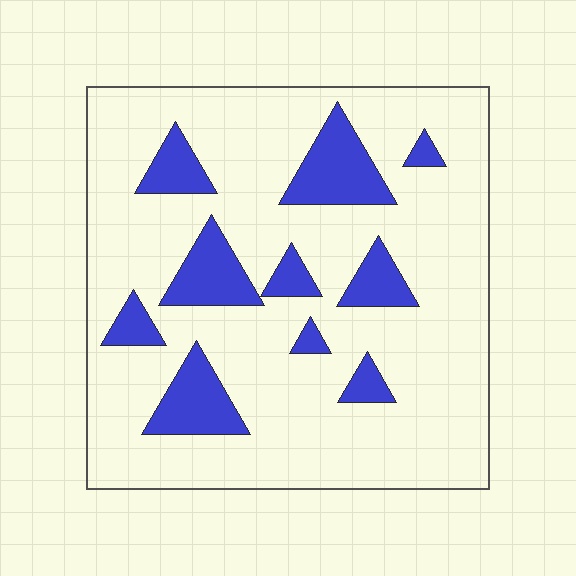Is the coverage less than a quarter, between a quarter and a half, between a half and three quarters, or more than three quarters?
Less than a quarter.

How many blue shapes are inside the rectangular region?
10.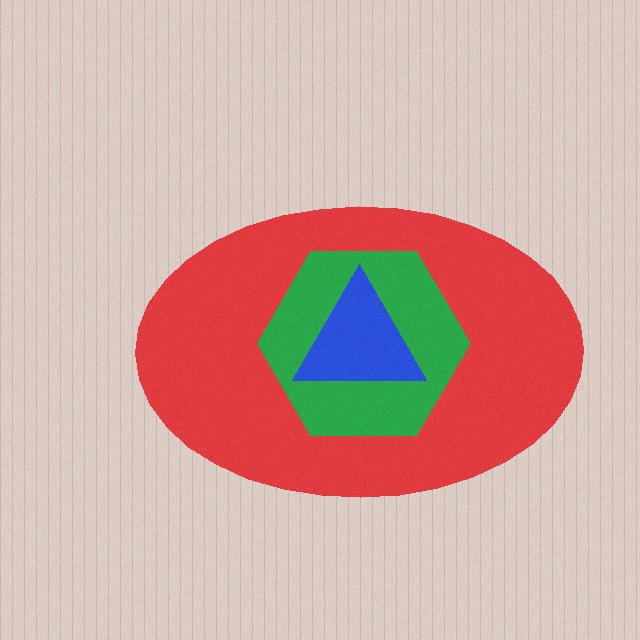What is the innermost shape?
The blue triangle.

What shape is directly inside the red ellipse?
The green hexagon.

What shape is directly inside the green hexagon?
The blue triangle.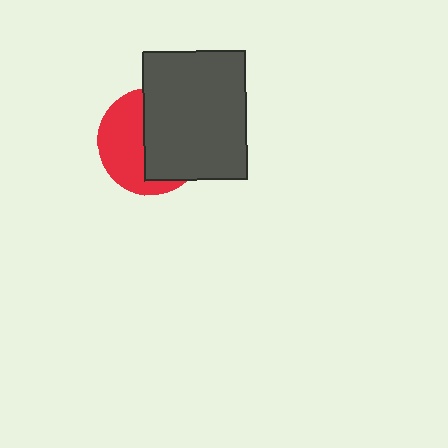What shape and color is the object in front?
The object in front is a dark gray rectangle.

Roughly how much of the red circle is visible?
About half of it is visible (roughly 47%).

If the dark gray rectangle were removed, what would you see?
You would see the complete red circle.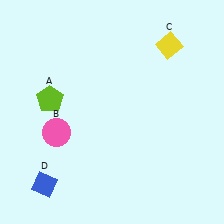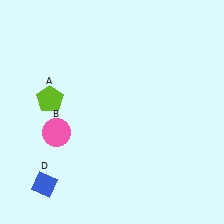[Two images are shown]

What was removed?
The yellow diamond (C) was removed in Image 2.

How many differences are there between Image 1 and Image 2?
There is 1 difference between the two images.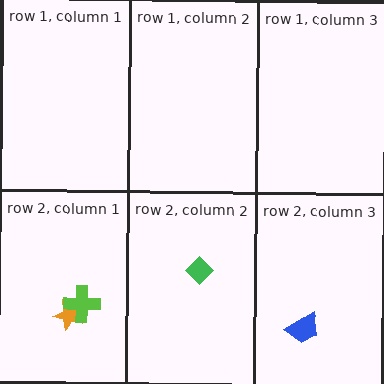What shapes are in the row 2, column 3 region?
The blue trapezoid.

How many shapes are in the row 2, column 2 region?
1.